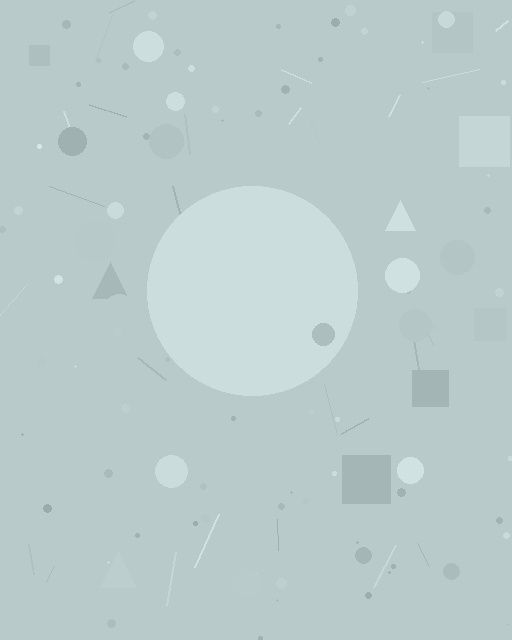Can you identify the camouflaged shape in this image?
The camouflaged shape is a circle.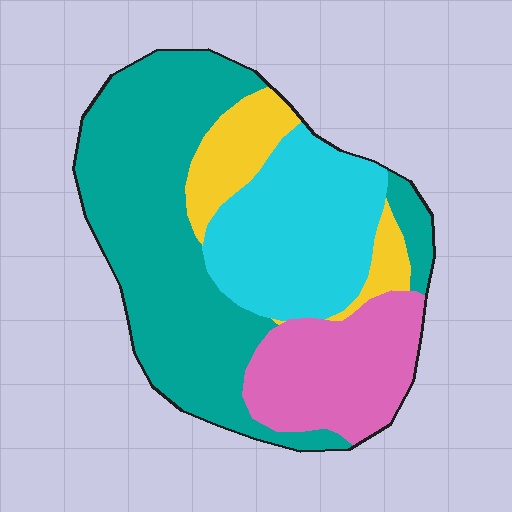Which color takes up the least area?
Yellow, at roughly 10%.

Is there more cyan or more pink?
Cyan.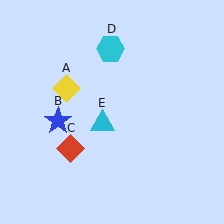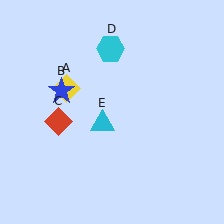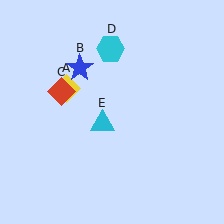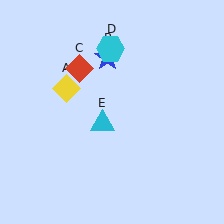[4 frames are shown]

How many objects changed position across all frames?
2 objects changed position: blue star (object B), red diamond (object C).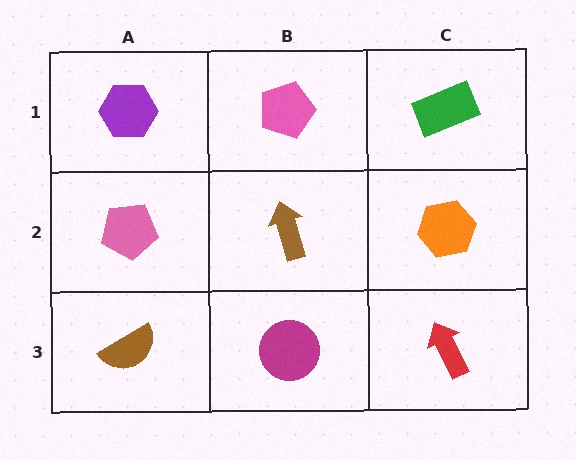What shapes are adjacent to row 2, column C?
A green rectangle (row 1, column C), a red arrow (row 3, column C), a brown arrow (row 2, column B).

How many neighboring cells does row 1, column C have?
2.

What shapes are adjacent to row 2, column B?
A pink pentagon (row 1, column B), a magenta circle (row 3, column B), a pink pentagon (row 2, column A), an orange hexagon (row 2, column C).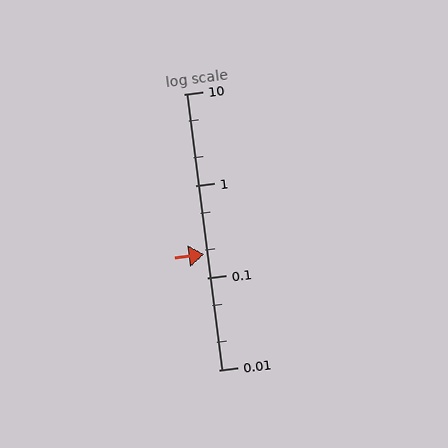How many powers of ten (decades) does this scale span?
The scale spans 3 decades, from 0.01 to 10.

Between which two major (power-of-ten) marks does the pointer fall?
The pointer is between 0.1 and 1.